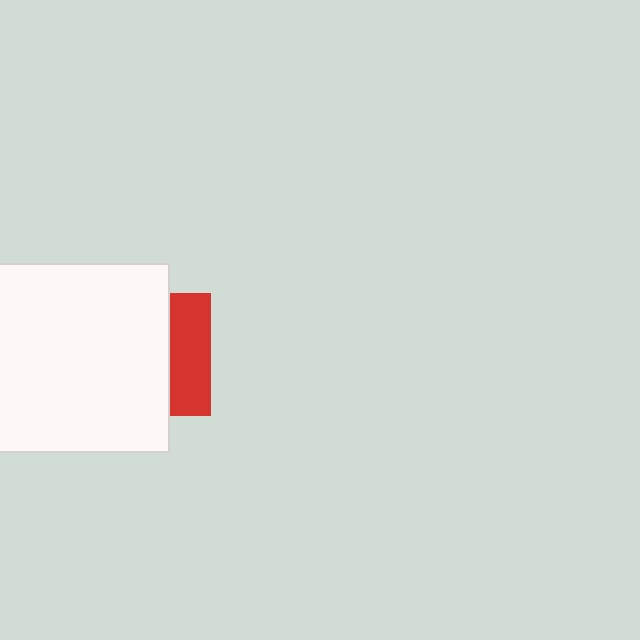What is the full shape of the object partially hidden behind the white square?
The partially hidden object is a red square.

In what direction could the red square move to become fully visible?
The red square could move right. That would shift it out from behind the white square entirely.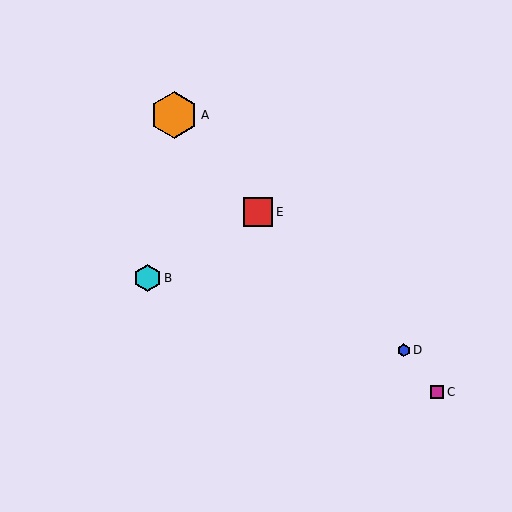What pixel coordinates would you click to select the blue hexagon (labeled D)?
Click at (404, 350) to select the blue hexagon D.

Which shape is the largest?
The orange hexagon (labeled A) is the largest.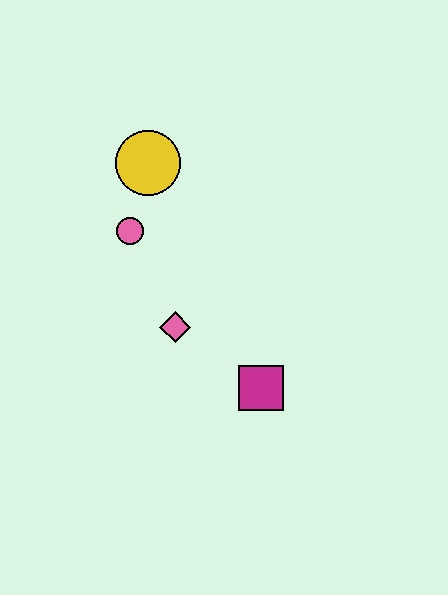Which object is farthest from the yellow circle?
The magenta square is farthest from the yellow circle.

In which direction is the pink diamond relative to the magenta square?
The pink diamond is to the left of the magenta square.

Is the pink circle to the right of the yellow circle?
No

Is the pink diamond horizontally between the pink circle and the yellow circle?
No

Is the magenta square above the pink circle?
No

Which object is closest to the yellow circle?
The pink circle is closest to the yellow circle.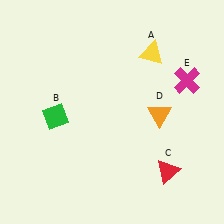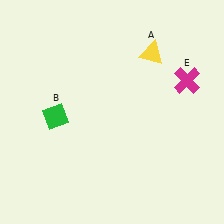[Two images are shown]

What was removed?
The orange triangle (D), the red triangle (C) were removed in Image 2.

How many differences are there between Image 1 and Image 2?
There are 2 differences between the two images.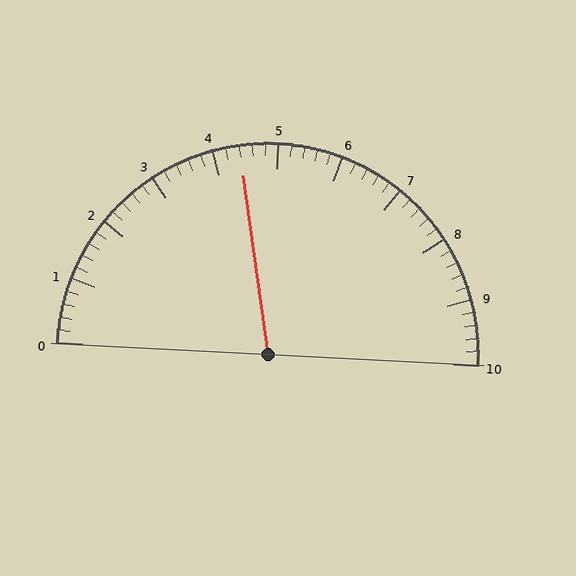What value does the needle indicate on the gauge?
The needle indicates approximately 4.4.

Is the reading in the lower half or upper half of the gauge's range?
The reading is in the lower half of the range (0 to 10).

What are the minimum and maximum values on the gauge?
The gauge ranges from 0 to 10.